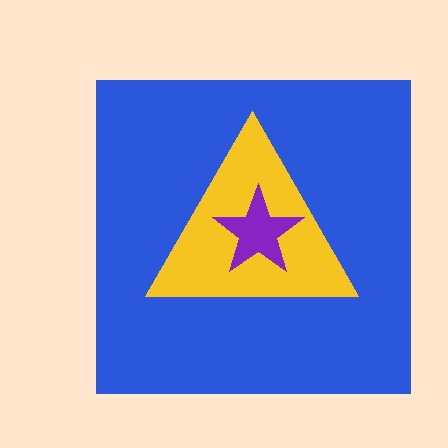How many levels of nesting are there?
3.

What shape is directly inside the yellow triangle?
The purple star.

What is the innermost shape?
The purple star.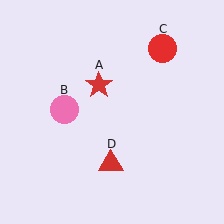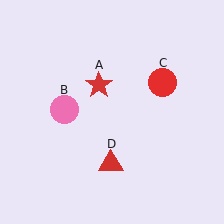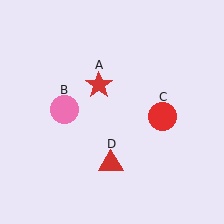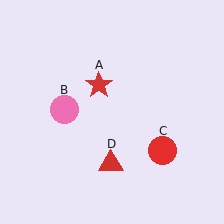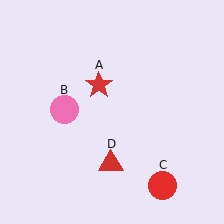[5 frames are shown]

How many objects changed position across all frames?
1 object changed position: red circle (object C).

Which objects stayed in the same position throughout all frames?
Red star (object A) and pink circle (object B) and red triangle (object D) remained stationary.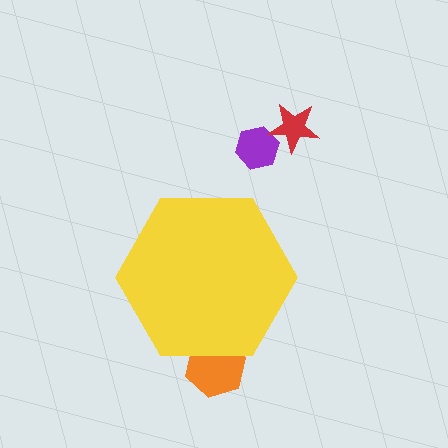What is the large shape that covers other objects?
A yellow hexagon.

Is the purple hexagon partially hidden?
No, the purple hexagon is fully visible.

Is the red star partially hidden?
No, the red star is fully visible.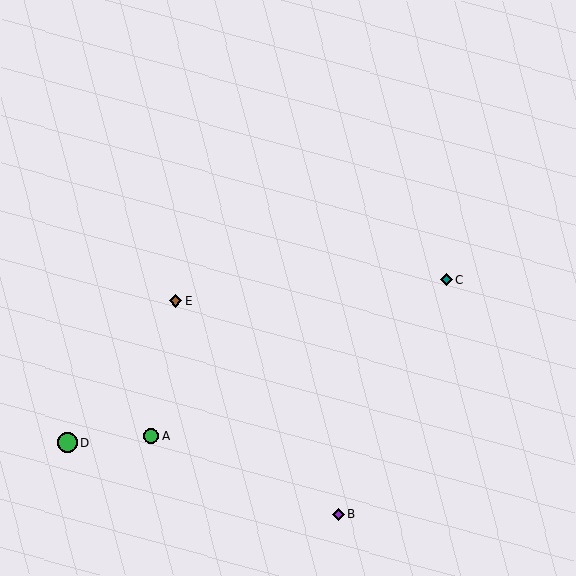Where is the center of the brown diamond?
The center of the brown diamond is at (175, 301).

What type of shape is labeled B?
Shape B is a purple diamond.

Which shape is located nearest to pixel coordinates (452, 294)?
The teal diamond (labeled C) at (446, 280) is nearest to that location.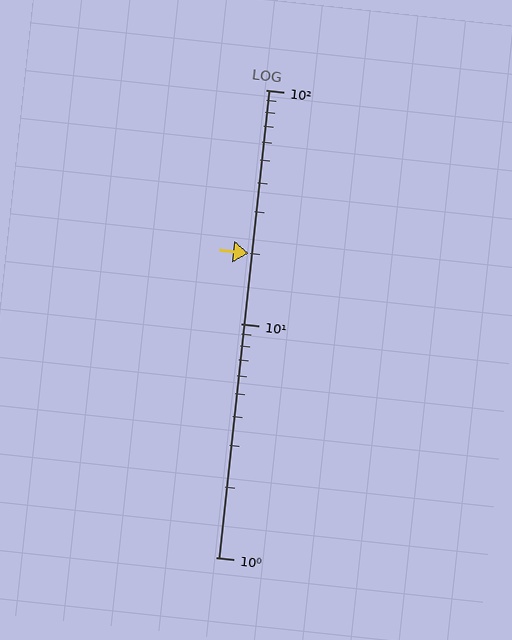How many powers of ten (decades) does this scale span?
The scale spans 2 decades, from 1 to 100.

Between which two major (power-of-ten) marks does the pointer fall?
The pointer is between 10 and 100.